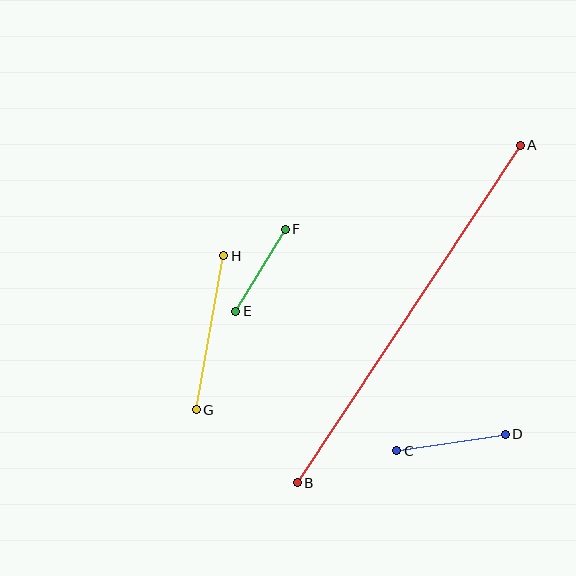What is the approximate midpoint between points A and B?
The midpoint is at approximately (409, 314) pixels.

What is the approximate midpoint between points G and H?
The midpoint is at approximately (210, 333) pixels.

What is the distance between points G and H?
The distance is approximately 157 pixels.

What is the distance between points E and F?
The distance is approximately 96 pixels.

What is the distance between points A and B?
The distance is approximately 405 pixels.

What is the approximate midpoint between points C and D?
The midpoint is at approximately (451, 443) pixels.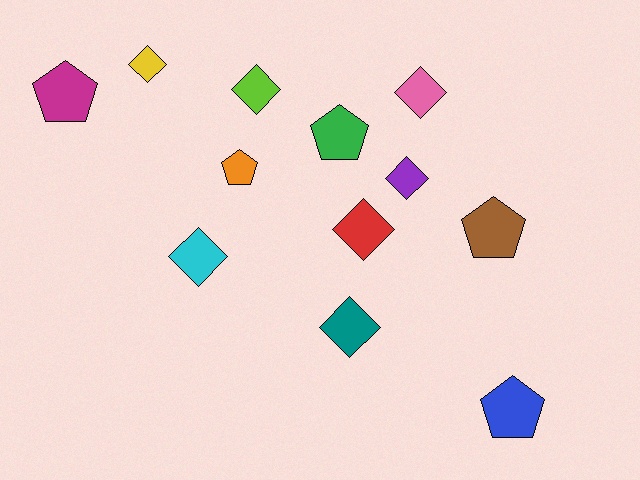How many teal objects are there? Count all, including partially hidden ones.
There is 1 teal object.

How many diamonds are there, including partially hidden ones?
There are 7 diamonds.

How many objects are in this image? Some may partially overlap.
There are 12 objects.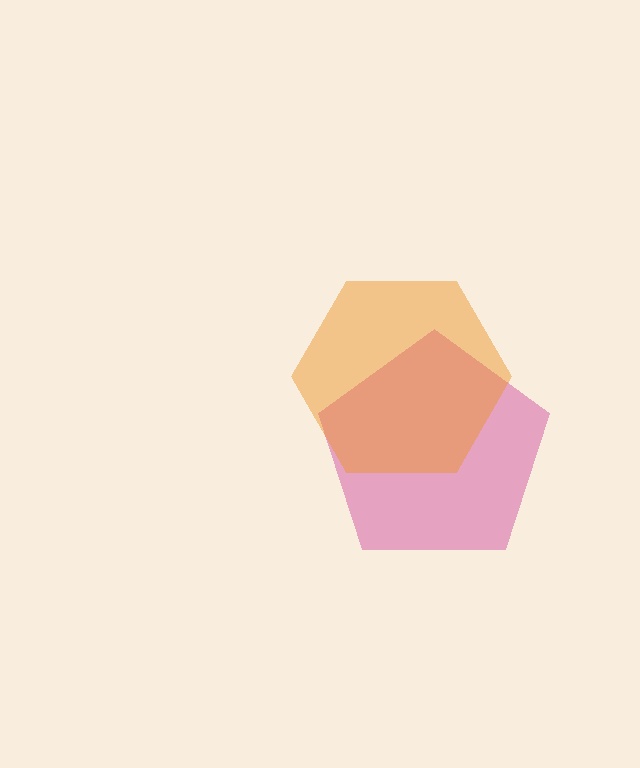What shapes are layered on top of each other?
The layered shapes are: a magenta pentagon, an orange hexagon.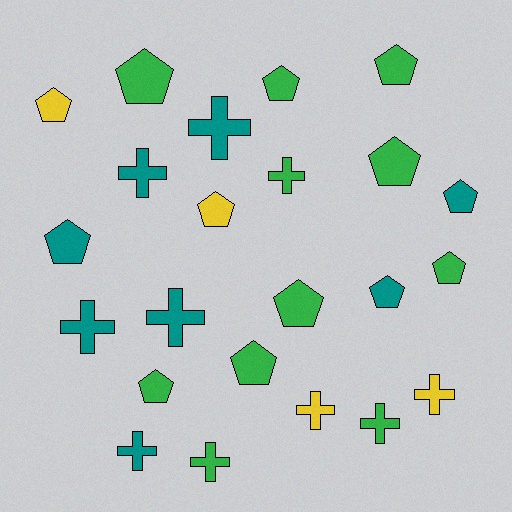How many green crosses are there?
There are 3 green crosses.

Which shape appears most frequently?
Pentagon, with 13 objects.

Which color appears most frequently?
Green, with 11 objects.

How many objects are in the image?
There are 23 objects.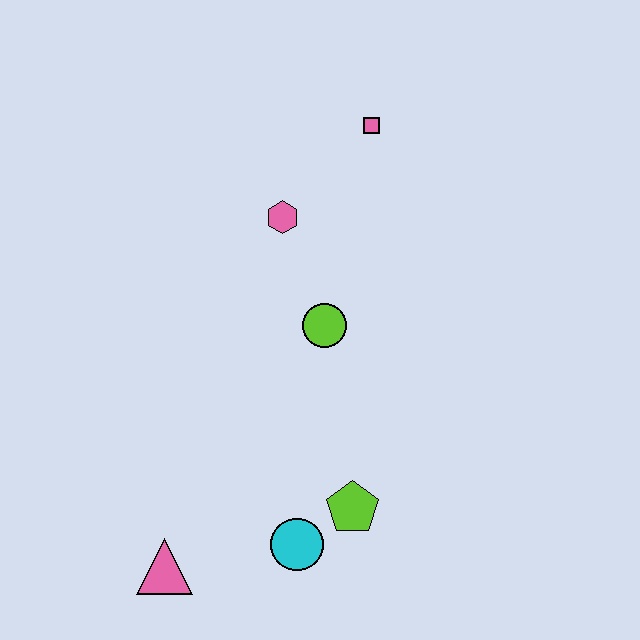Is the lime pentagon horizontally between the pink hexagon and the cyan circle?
No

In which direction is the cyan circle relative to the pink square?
The cyan circle is below the pink square.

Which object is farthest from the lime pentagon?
The pink square is farthest from the lime pentagon.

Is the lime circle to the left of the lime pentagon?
Yes